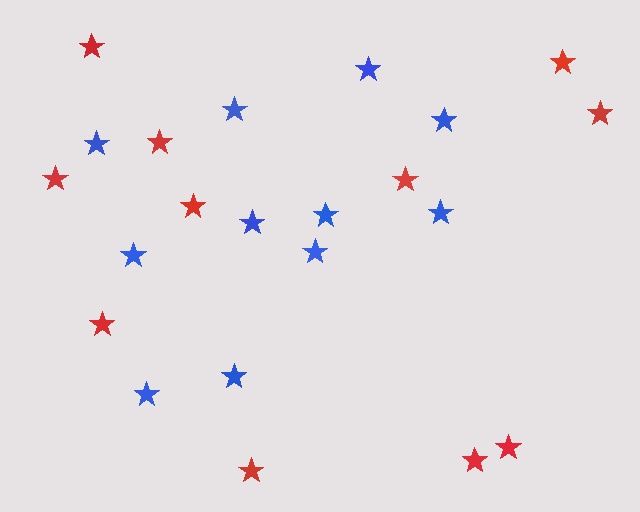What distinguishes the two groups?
There are 2 groups: one group of red stars (11) and one group of blue stars (11).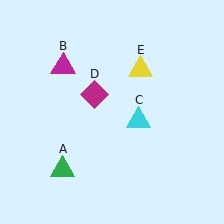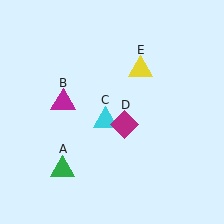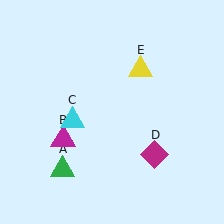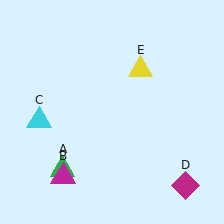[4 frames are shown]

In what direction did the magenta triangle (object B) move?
The magenta triangle (object B) moved down.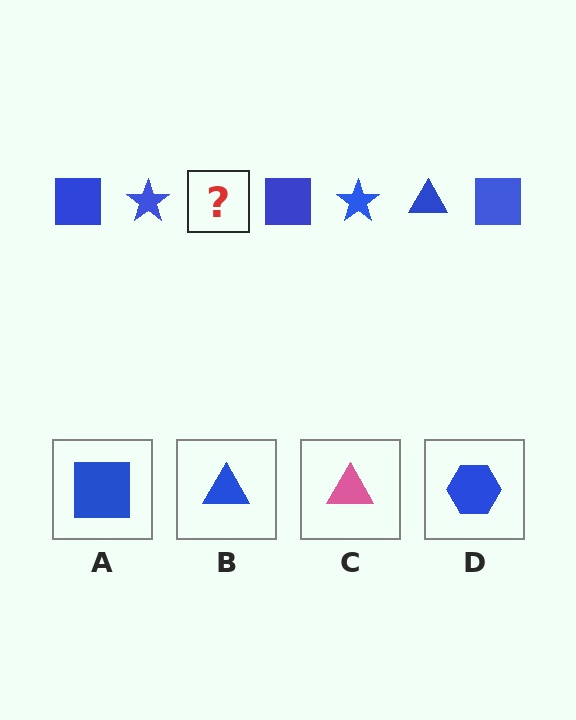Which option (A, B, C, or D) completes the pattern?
B.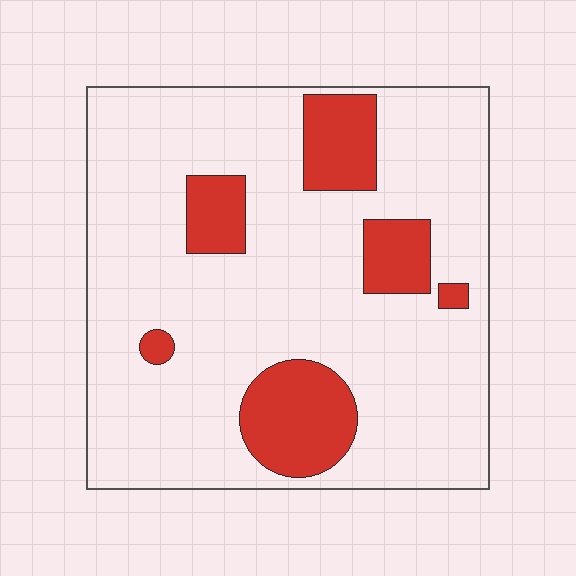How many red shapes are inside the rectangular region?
6.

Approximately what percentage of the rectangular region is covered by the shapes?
Approximately 20%.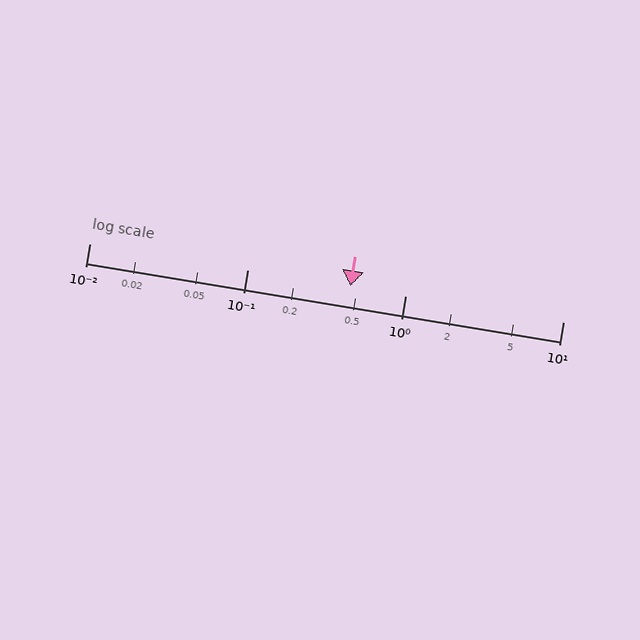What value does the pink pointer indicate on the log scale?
The pointer indicates approximately 0.45.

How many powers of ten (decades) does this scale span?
The scale spans 3 decades, from 0.01 to 10.